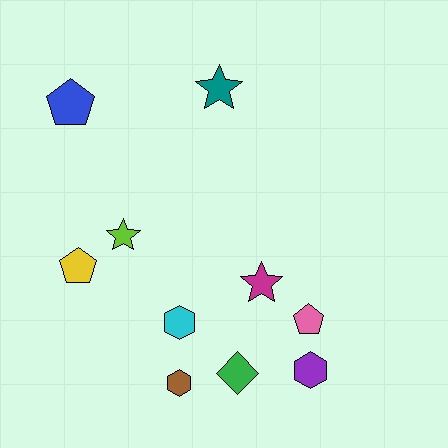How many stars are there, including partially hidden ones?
There are 3 stars.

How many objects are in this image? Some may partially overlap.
There are 10 objects.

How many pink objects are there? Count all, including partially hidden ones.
There is 1 pink object.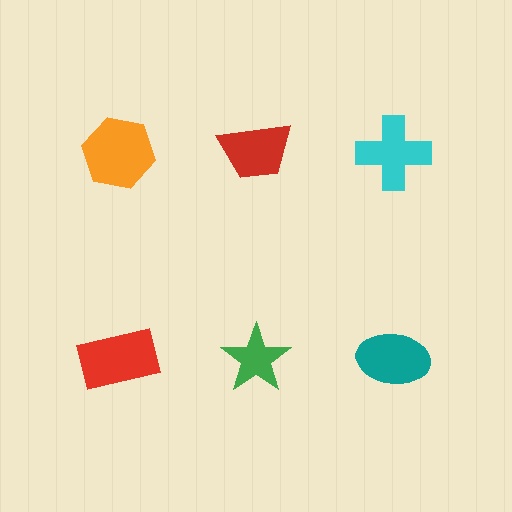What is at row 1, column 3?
A cyan cross.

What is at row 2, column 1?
A red rectangle.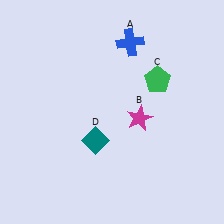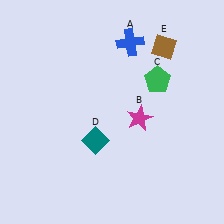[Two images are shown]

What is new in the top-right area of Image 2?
A brown diamond (E) was added in the top-right area of Image 2.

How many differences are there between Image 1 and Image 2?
There is 1 difference between the two images.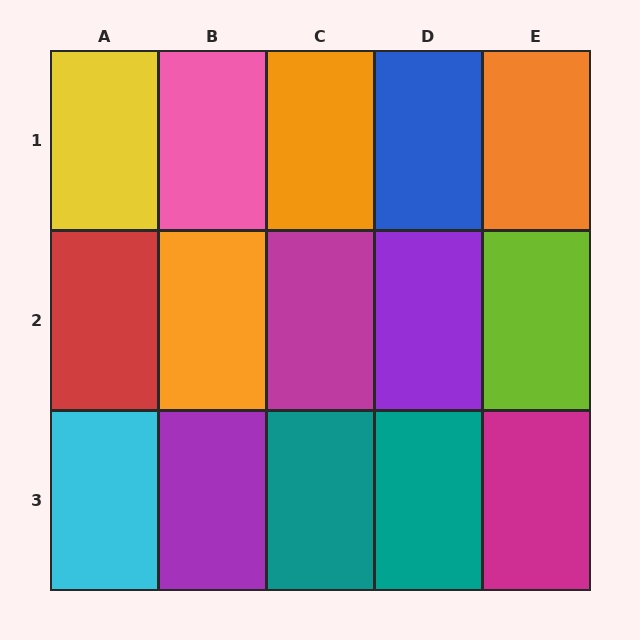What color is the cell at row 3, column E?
Magenta.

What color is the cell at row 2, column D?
Purple.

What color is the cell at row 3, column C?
Teal.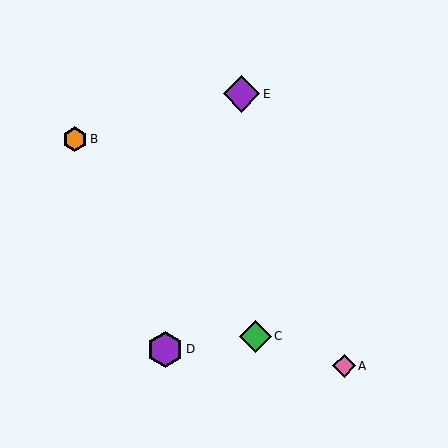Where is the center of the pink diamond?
The center of the pink diamond is at (344, 366).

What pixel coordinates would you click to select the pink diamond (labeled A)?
Click at (344, 366) to select the pink diamond A.